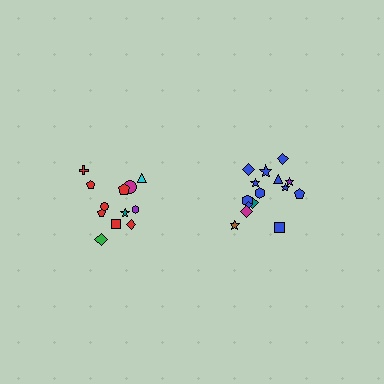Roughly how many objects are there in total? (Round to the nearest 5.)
Roughly 25 objects in total.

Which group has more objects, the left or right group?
The right group.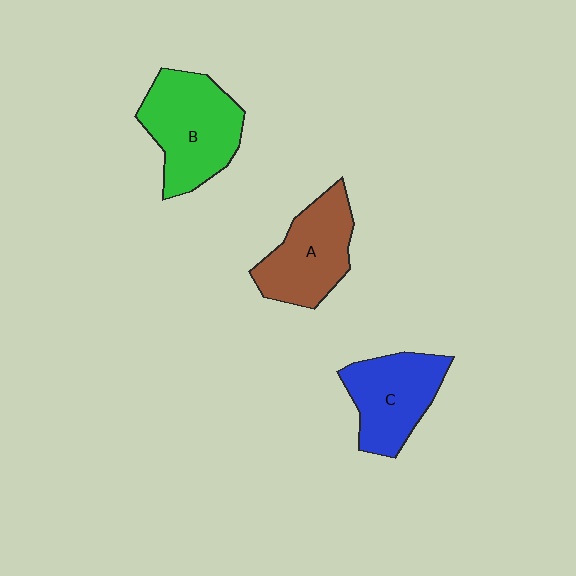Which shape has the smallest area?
Shape C (blue).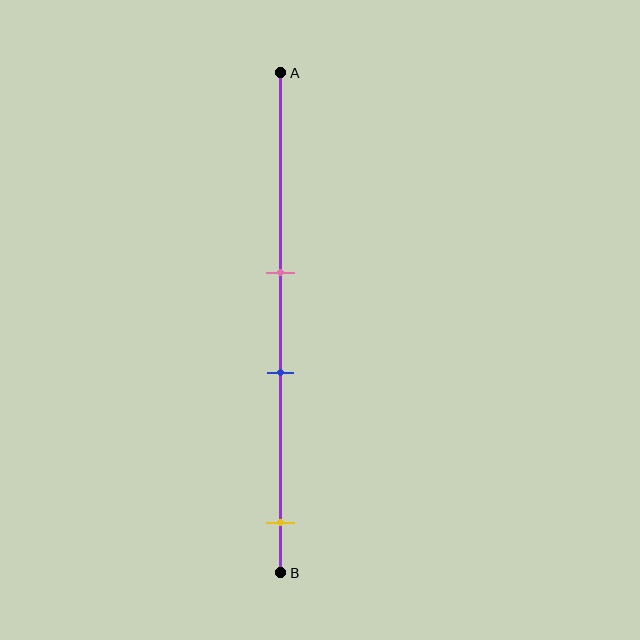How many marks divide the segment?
There are 3 marks dividing the segment.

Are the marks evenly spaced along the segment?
No, the marks are not evenly spaced.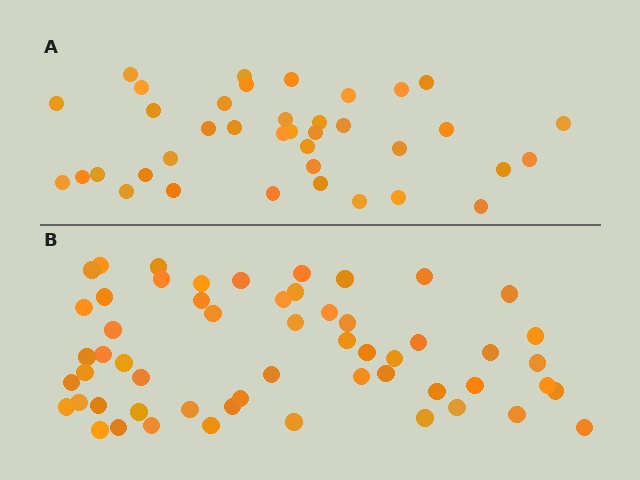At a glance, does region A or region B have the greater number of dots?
Region B (the bottom region) has more dots.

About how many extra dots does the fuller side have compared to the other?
Region B has approximately 20 more dots than region A.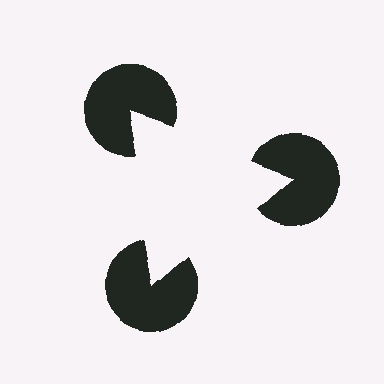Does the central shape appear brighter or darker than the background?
It typically appears slightly brighter than the background, even though no actual brightness change is drawn.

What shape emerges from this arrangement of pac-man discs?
An illusory triangle — its edges are inferred from the aligned wedge cuts in the pac-man discs, not physically drawn.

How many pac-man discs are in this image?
There are 3 — one at each vertex of the illusory triangle.